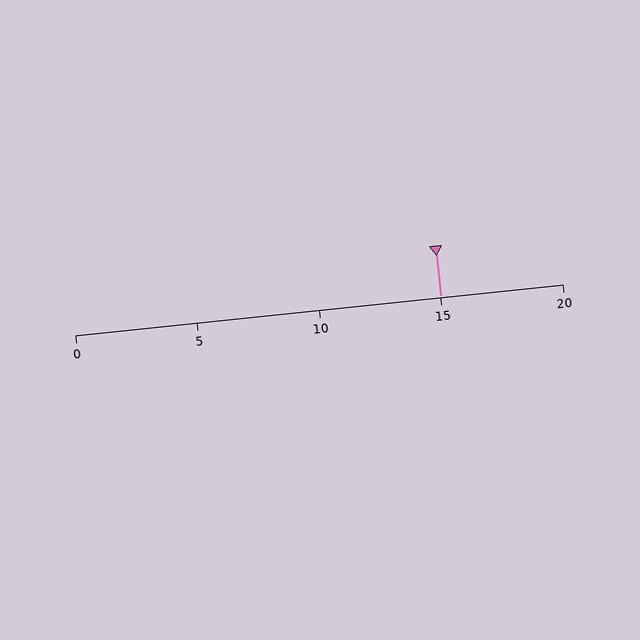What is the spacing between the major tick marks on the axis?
The major ticks are spaced 5 apart.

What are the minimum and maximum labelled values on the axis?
The axis runs from 0 to 20.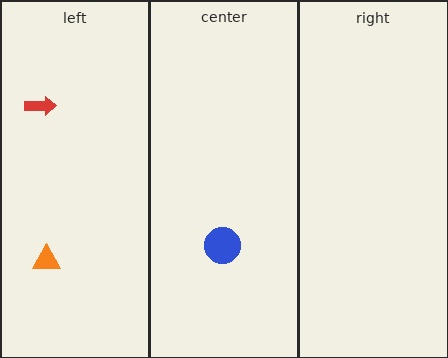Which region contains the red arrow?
The left region.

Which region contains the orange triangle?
The left region.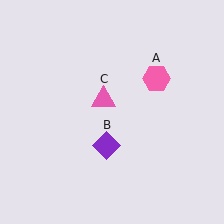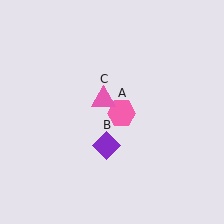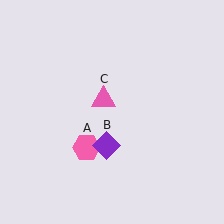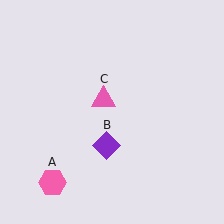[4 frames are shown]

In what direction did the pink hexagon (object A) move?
The pink hexagon (object A) moved down and to the left.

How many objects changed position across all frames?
1 object changed position: pink hexagon (object A).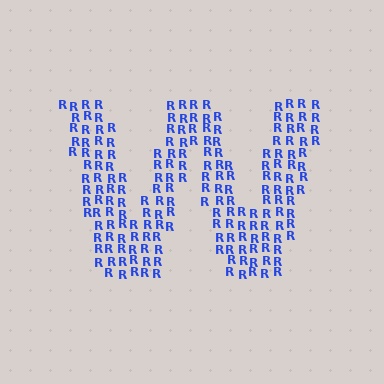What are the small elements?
The small elements are letter R's.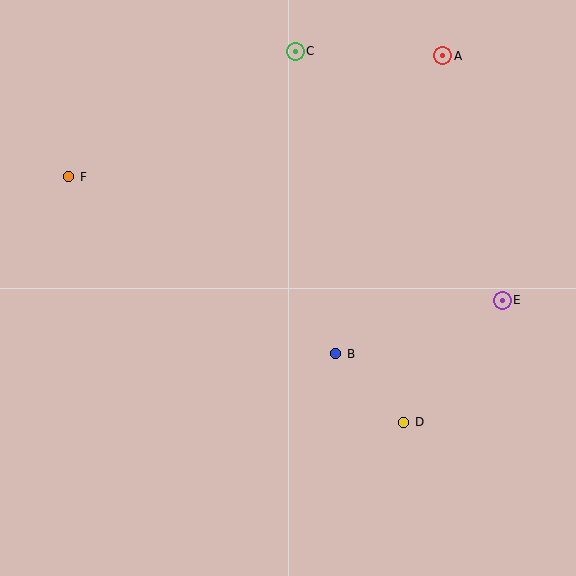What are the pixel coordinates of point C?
Point C is at (295, 51).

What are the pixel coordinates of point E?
Point E is at (502, 300).